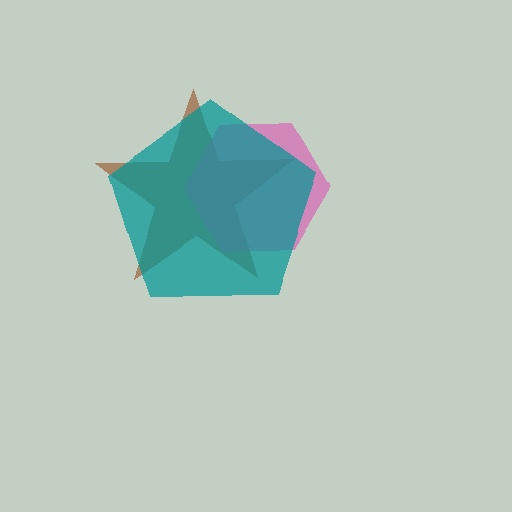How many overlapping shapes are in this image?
There are 3 overlapping shapes in the image.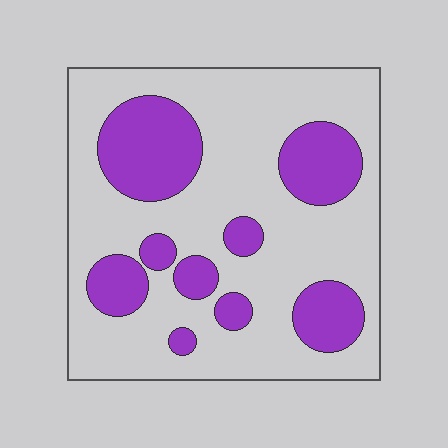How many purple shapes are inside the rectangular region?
9.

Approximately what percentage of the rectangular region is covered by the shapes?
Approximately 30%.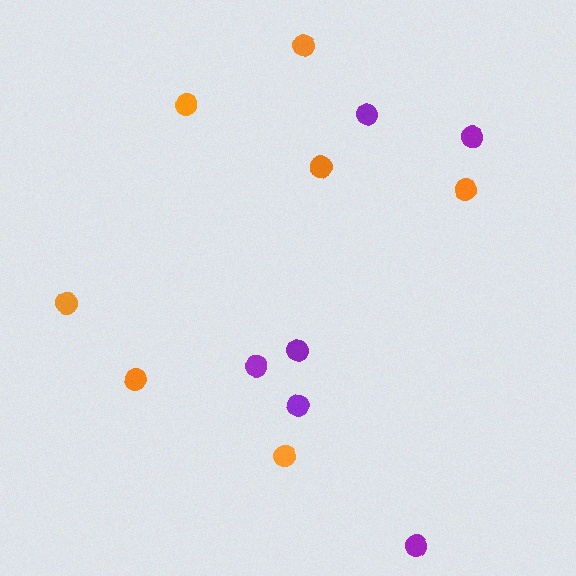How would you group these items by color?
There are 2 groups: one group of orange circles (7) and one group of purple circles (6).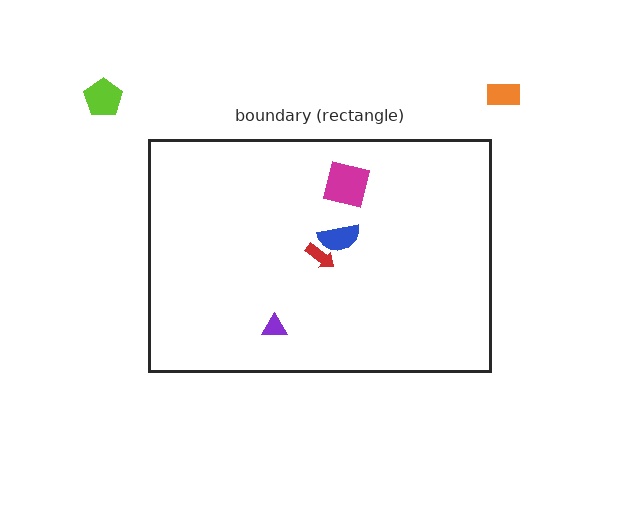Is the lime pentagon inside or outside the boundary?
Outside.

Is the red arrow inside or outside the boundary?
Inside.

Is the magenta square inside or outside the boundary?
Inside.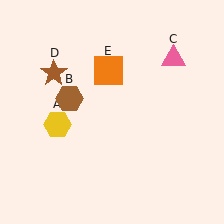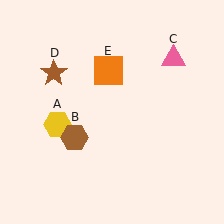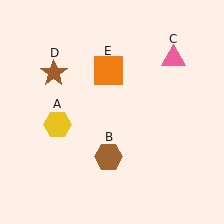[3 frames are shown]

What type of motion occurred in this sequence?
The brown hexagon (object B) rotated counterclockwise around the center of the scene.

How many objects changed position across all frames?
1 object changed position: brown hexagon (object B).